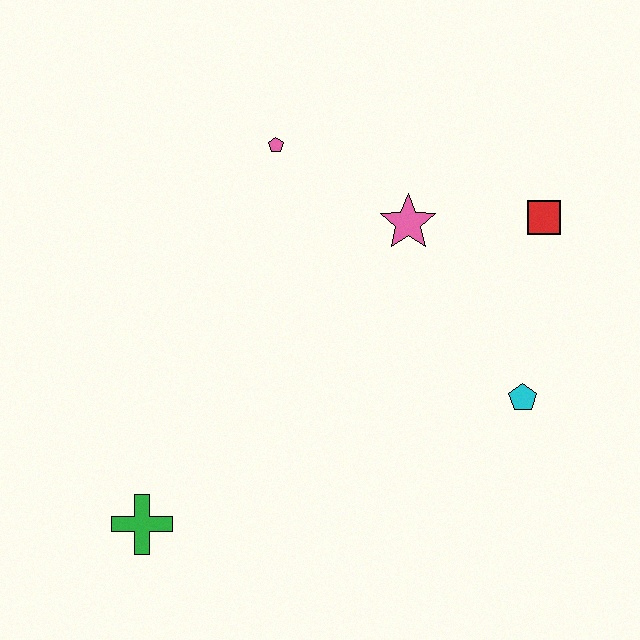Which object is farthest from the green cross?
The red square is farthest from the green cross.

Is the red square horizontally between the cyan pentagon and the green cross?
No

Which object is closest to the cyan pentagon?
The red square is closest to the cyan pentagon.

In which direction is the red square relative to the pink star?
The red square is to the right of the pink star.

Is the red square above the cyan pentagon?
Yes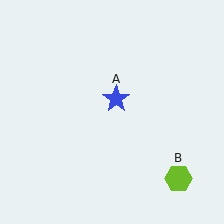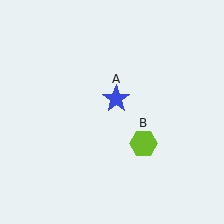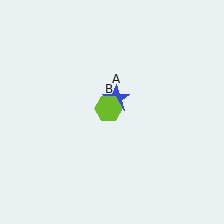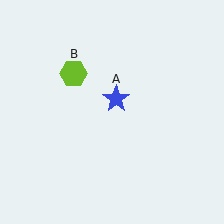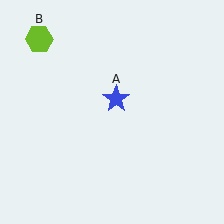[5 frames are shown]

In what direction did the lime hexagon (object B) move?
The lime hexagon (object B) moved up and to the left.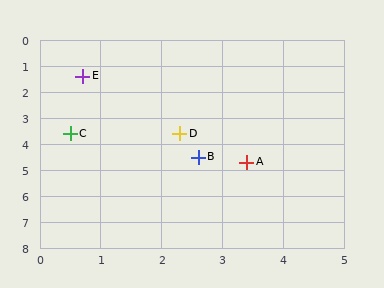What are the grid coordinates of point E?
Point E is at approximately (0.7, 1.4).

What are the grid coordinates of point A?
Point A is at approximately (3.4, 4.7).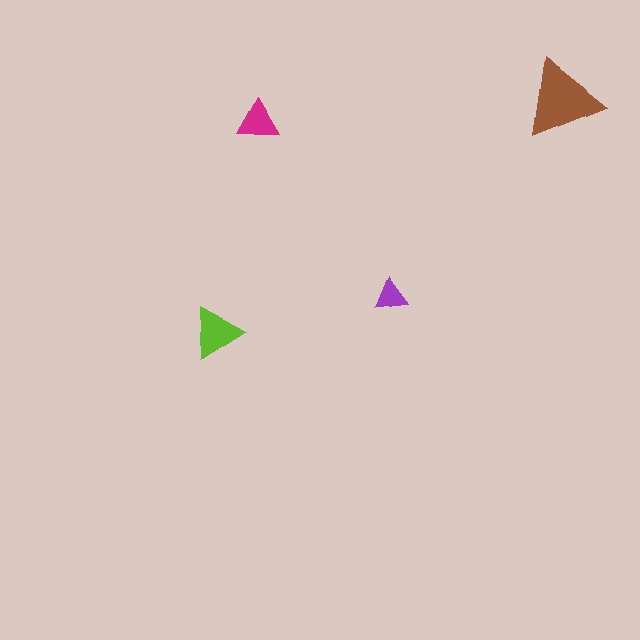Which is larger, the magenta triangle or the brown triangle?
The brown one.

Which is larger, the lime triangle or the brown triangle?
The brown one.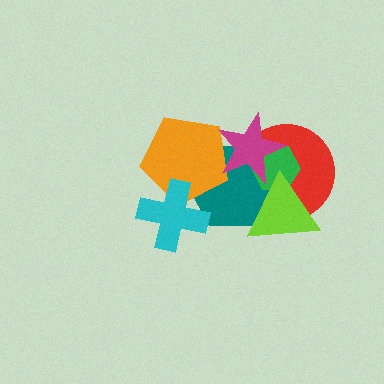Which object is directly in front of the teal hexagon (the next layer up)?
The orange pentagon is directly in front of the teal hexagon.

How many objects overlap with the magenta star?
4 objects overlap with the magenta star.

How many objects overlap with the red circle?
4 objects overlap with the red circle.